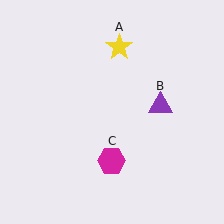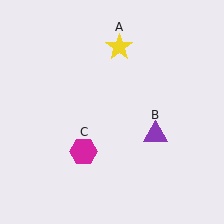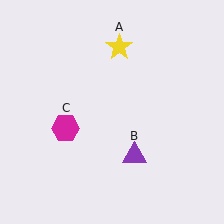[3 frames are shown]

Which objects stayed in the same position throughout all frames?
Yellow star (object A) remained stationary.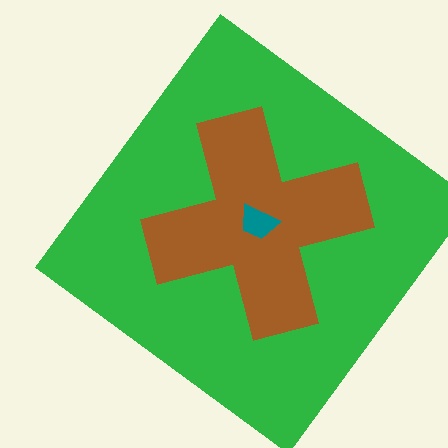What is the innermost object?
The teal trapezoid.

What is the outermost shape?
The green diamond.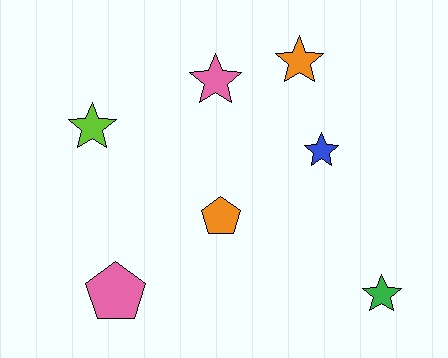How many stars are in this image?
There are 5 stars.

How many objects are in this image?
There are 7 objects.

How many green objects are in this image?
There is 1 green object.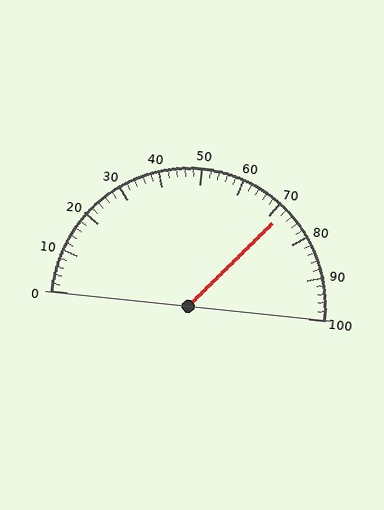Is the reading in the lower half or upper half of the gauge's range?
The reading is in the upper half of the range (0 to 100).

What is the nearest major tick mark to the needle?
The nearest major tick mark is 70.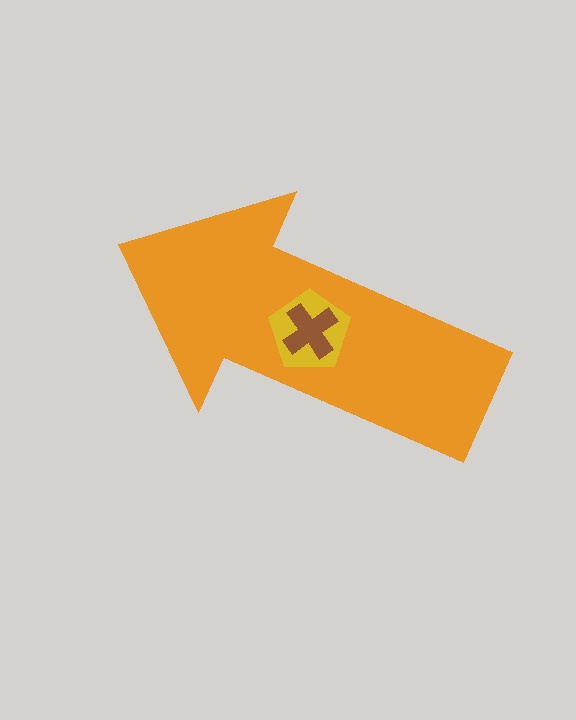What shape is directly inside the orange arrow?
The yellow pentagon.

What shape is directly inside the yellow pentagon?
The brown cross.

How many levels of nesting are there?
3.